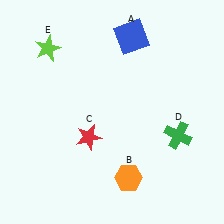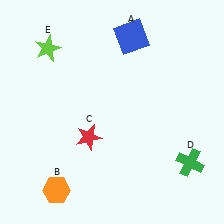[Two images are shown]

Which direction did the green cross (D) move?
The green cross (D) moved down.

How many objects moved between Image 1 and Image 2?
2 objects moved between the two images.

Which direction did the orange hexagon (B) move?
The orange hexagon (B) moved left.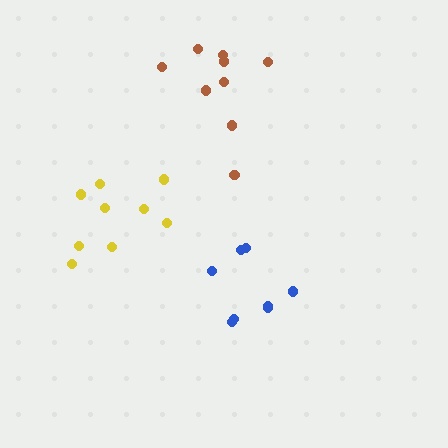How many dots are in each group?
Group 1: 8 dots, Group 2: 9 dots, Group 3: 9 dots (26 total).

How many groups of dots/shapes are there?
There are 3 groups.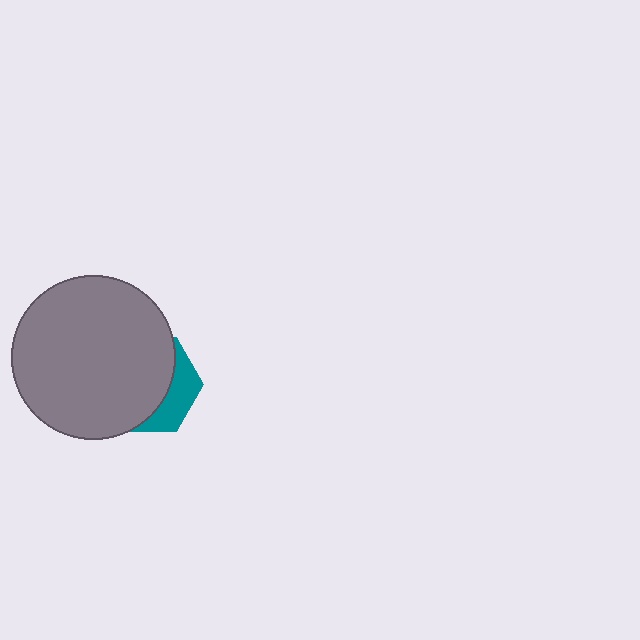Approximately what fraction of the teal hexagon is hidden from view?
Roughly 70% of the teal hexagon is hidden behind the gray circle.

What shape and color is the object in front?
The object in front is a gray circle.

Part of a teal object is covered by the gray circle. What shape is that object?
It is a hexagon.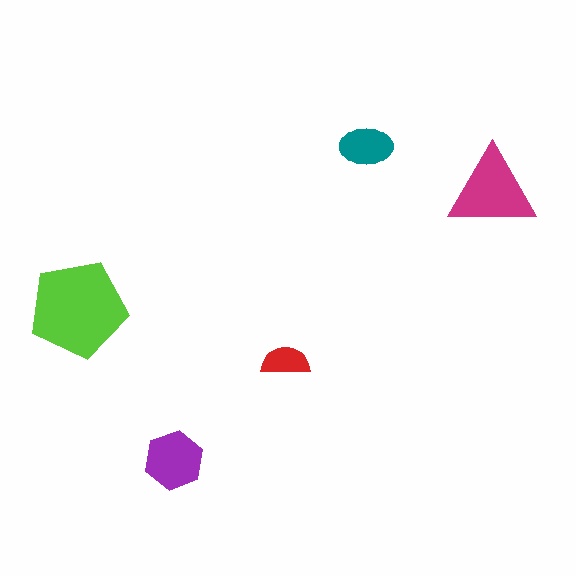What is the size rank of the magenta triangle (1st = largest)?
2nd.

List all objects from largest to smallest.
The lime pentagon, the magenta triangle, the purple hexagon, the teal ellipse, the red semicircle.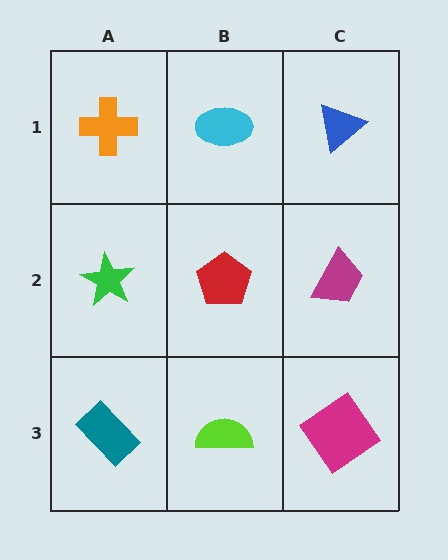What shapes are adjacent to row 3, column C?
A magenta trapezoid (row 2, column C), a lime semicircle (row 3, column B).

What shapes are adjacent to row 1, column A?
A green star (row 2, column A), a cyan ellipse (row 1, column B).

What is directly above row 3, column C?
A magenta trapezoid.